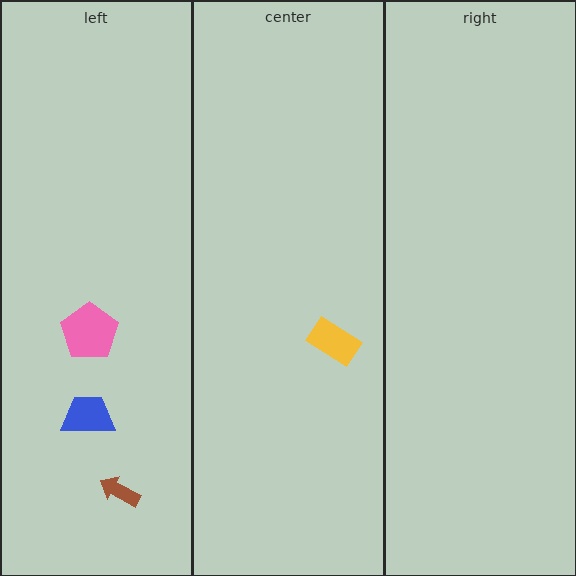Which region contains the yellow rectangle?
The center region.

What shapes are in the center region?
The yellow rectangle.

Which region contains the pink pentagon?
The left region.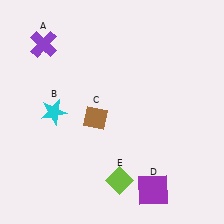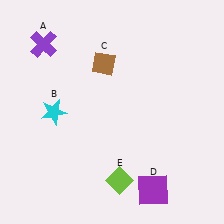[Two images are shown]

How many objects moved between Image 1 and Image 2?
1 object moved between the two images.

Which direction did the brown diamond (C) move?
The brown diamond (C) moved up.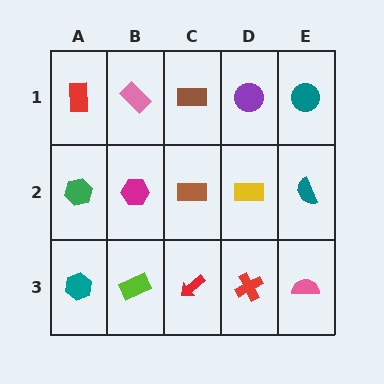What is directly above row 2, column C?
A brown rectangle.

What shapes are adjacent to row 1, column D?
A yellow rectangle (row 2, column D), a brown rectangle (row 1, column C), a teal circle (row 1, column E).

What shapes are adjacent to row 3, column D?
A yellow rectangle (row 2, column D), a red arrow (row 3, column C), a pink semicircle (row 3, column E).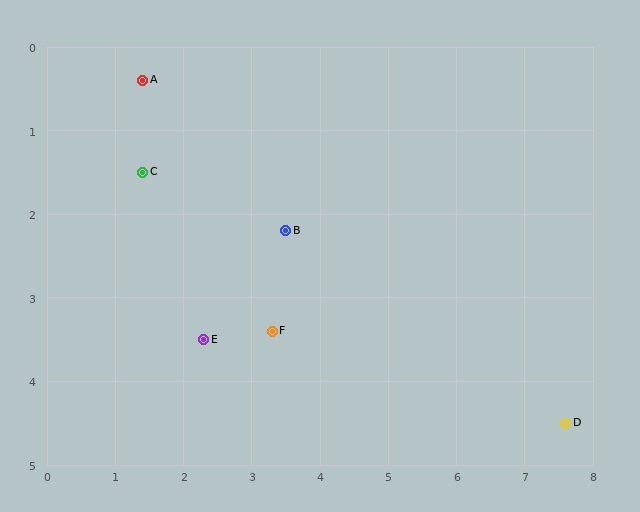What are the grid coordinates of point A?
Point A is at approximately (1.4, 0.4).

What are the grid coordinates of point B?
Point B is at approximately (3.5, 2.2).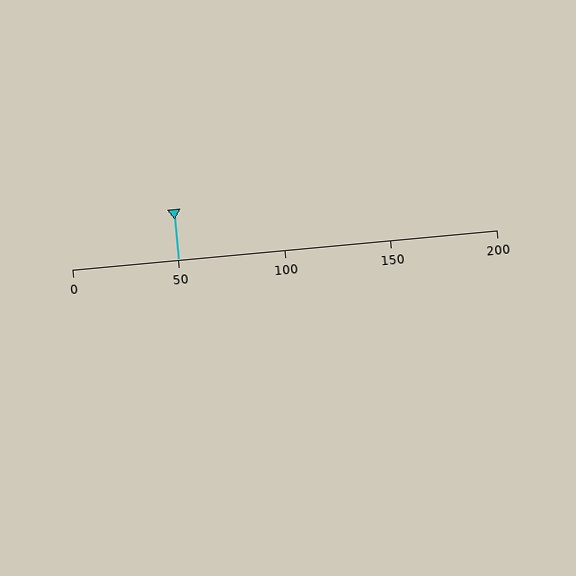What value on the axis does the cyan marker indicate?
The marker indicates approximately 50.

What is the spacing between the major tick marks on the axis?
The major ticks are spaced 50 apart.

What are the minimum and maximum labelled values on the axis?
The axis runs from 0 to 200.